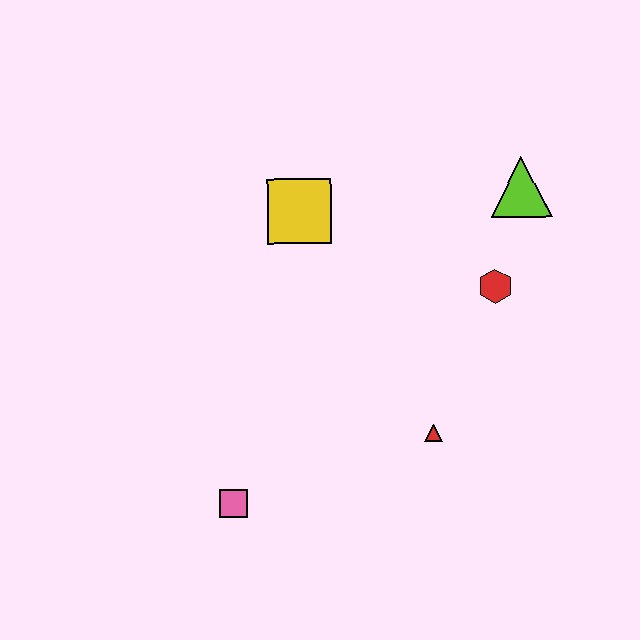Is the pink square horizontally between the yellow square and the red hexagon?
No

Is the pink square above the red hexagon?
No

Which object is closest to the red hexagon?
The lime triangle is closest to the red hexagon.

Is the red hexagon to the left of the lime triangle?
Yes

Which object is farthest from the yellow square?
The pink square is farthest from the yellow square.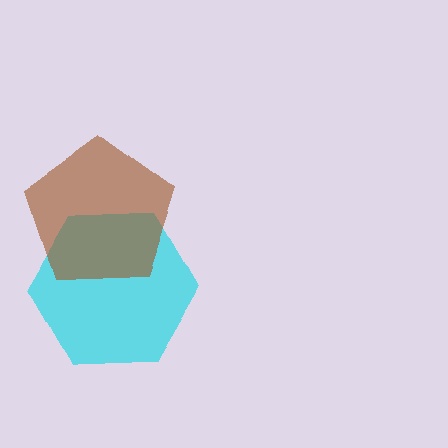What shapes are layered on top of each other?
The layered shapes are: a cyan hexagon, a brown pentagon.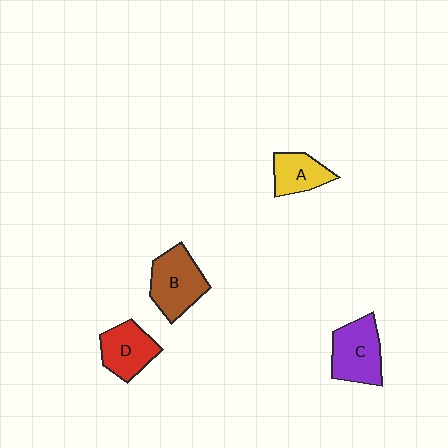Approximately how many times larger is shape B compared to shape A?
Approximately 1.5 times.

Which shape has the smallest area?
Shape A (yellow).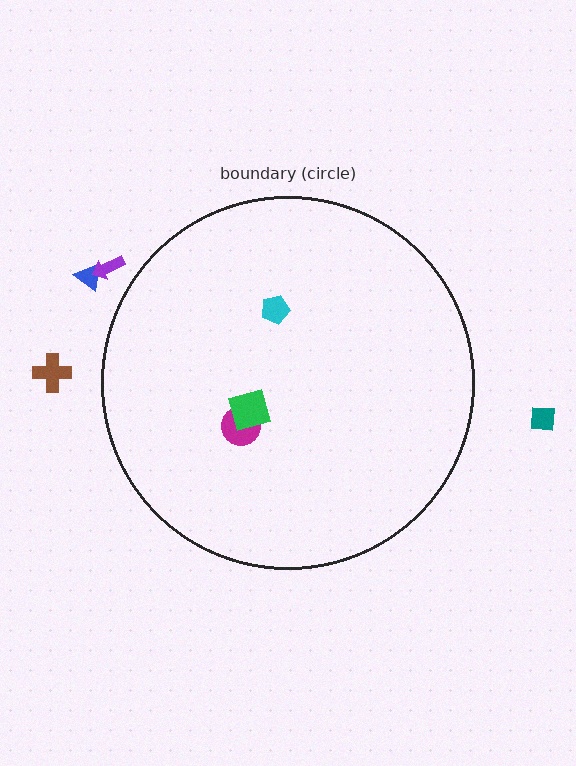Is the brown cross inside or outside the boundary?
Outside.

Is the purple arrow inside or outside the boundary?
Outside.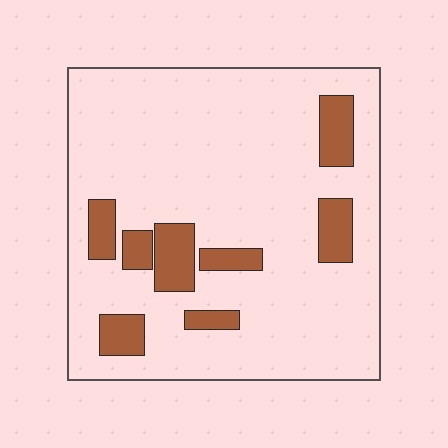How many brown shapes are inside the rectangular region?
8.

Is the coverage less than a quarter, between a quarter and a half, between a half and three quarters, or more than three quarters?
Less than a quarter.